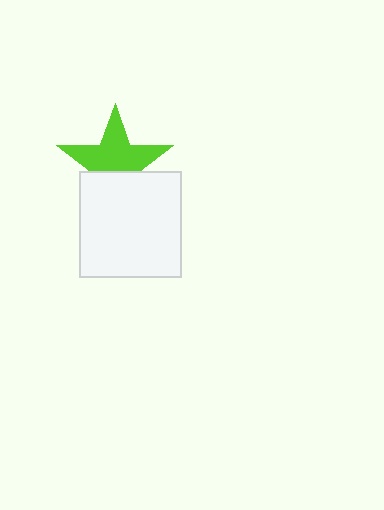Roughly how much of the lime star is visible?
About half of it is visible (roughly 63%).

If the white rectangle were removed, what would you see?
You would see the complete lime star.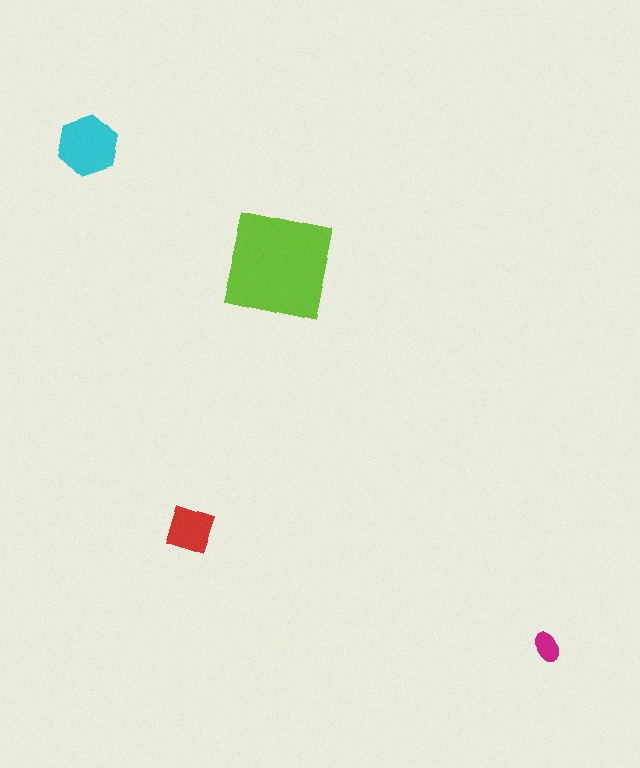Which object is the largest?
The lime square.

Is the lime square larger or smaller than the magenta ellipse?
Larger.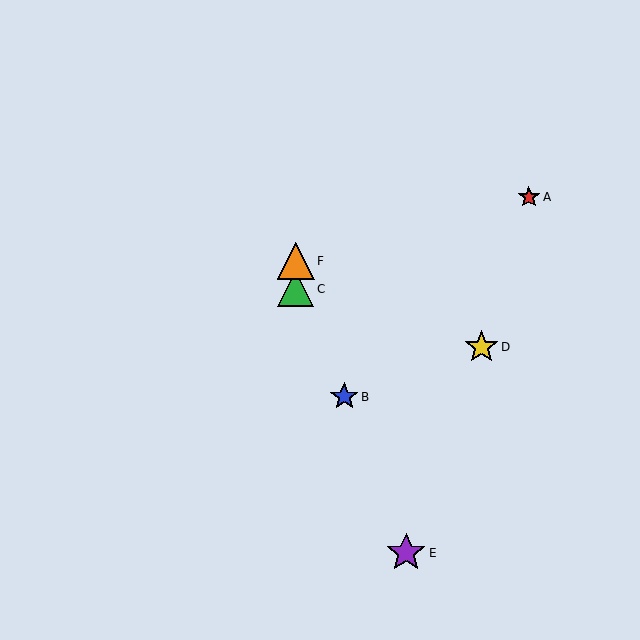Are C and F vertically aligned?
Yes, both are at x≈296.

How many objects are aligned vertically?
2 objects (C, F) are aligned vertically.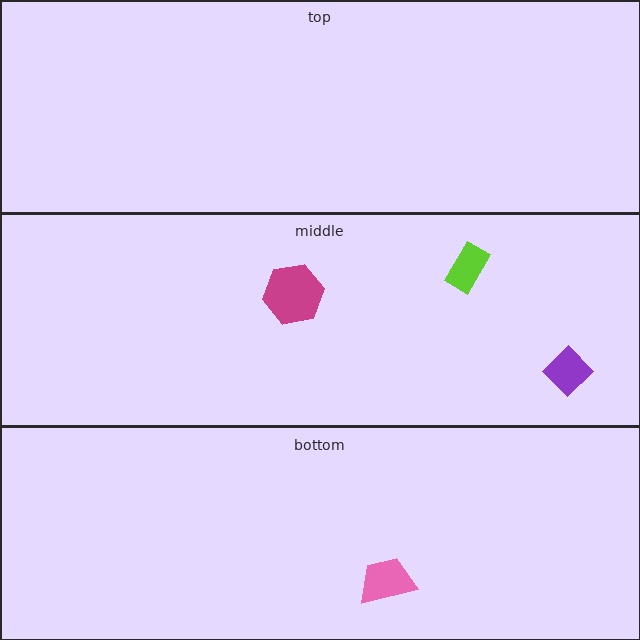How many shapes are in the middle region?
3.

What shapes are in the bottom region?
The pink trapezoid.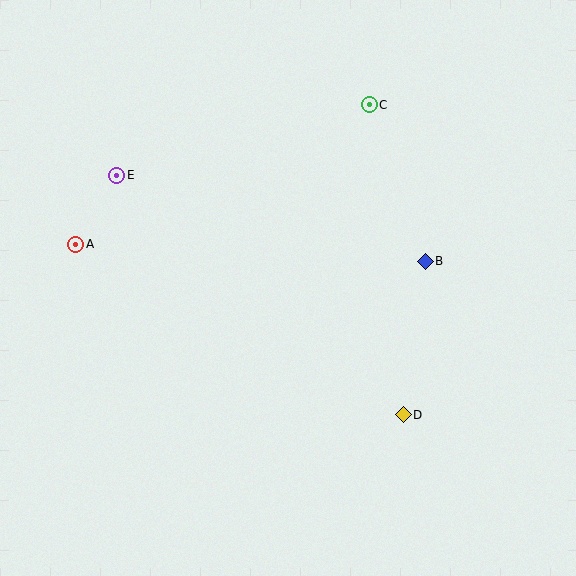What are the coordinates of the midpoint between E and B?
The midpoint between E and B is at (271, 218).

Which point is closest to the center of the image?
Point B at (425, 261) is closest to the center.